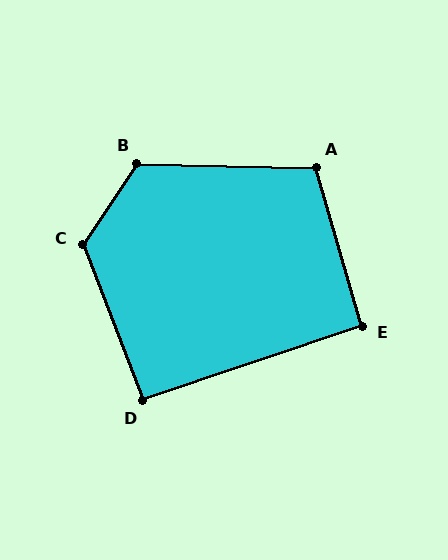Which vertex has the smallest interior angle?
D, at approximately 92 degrees.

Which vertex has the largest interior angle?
C, at approximately 125 degrees.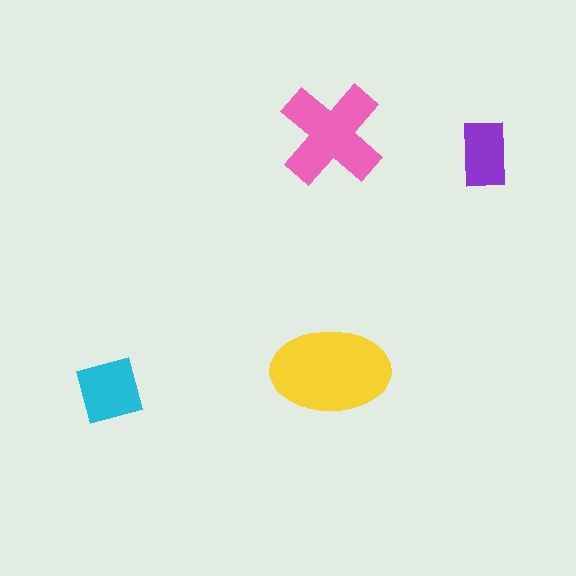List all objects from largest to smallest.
The yellow ellipse, the pink cross, the cyan square, the purple rectangle.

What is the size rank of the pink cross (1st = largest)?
2nd.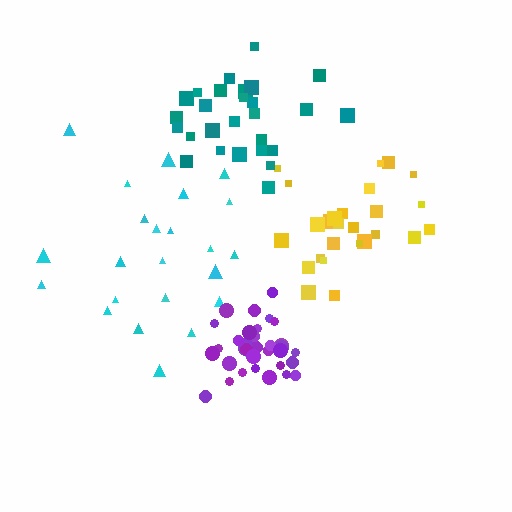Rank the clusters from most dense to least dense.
purple, teal, yellow, cyan.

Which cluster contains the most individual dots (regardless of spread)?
Purple (34).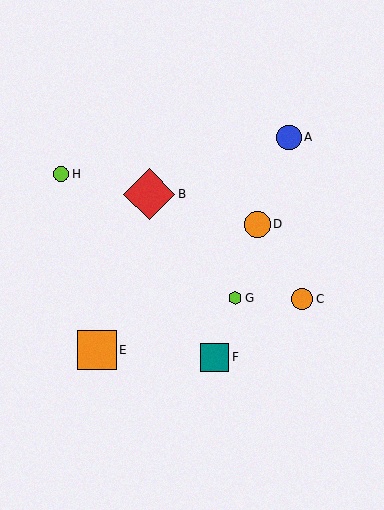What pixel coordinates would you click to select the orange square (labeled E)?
Click at (97, 350) to select the orange square E.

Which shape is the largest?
The red diamond (labeled B) is the largest.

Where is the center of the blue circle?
The center of the blue circle is at (289, 137).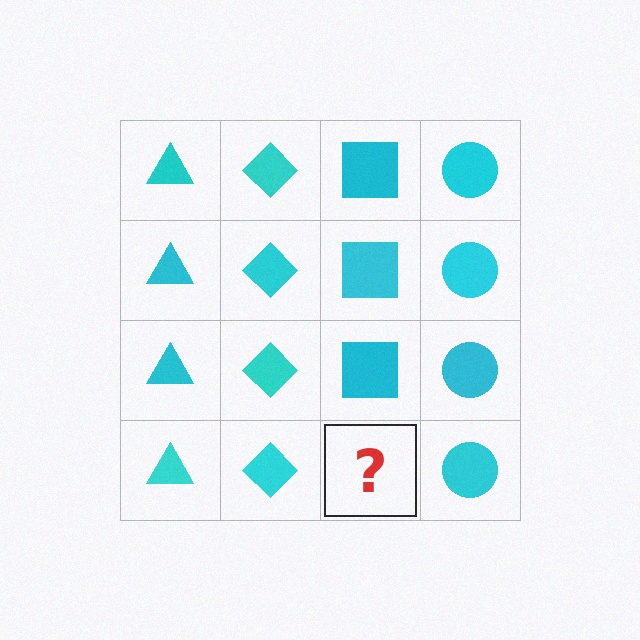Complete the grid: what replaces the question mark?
The question mark should be replaced with a cyan square.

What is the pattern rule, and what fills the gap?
The rule is that each column has a consistent shape. The gap should be filled with a cyan square.